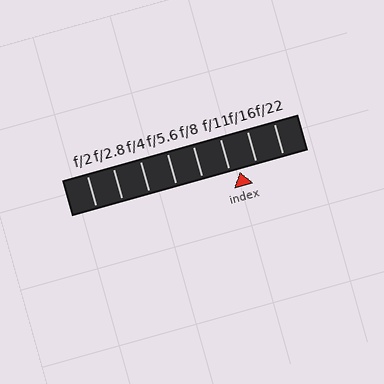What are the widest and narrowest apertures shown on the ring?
The widest aperture shown is f/2 and the narrowest is f/22.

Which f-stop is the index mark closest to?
The index mark is closest to f/11.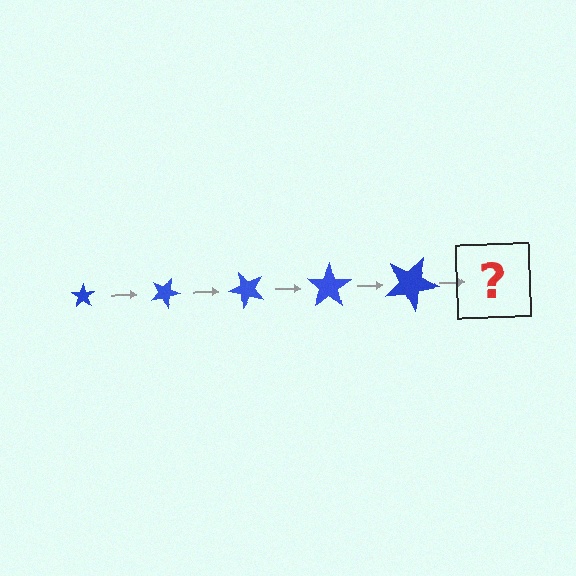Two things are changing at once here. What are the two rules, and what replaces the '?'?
The two rules are that the star grows larger each step and it rotates 25 degrees each step. The '?' should be a star, larger than the previous one and rotated 125 degrees from the start.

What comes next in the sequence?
The next element should be a star, larger than the previous one and rotated 125 degrees from the start.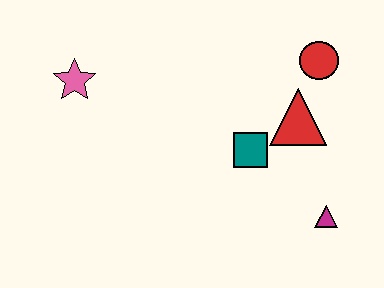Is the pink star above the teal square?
Yes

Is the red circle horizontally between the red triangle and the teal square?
No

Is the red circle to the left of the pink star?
No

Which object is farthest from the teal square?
The pink star is farthest from the teal square.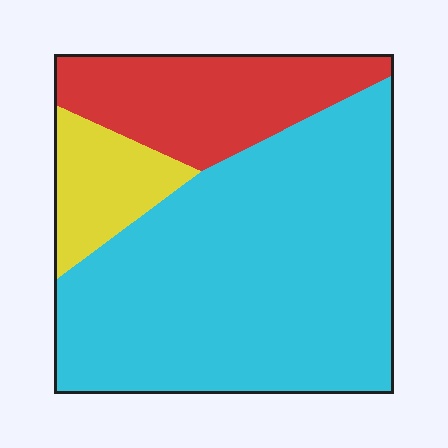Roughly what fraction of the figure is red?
Red takes up about one fifth (1/5) of the figure.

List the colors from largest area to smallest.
From largest to smallest: cyan, red, yellow.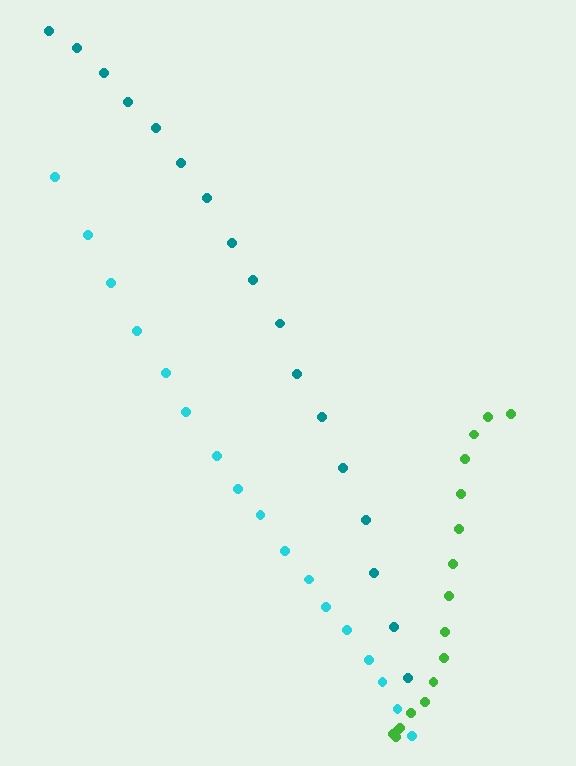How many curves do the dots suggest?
There are 3 distinct paths.